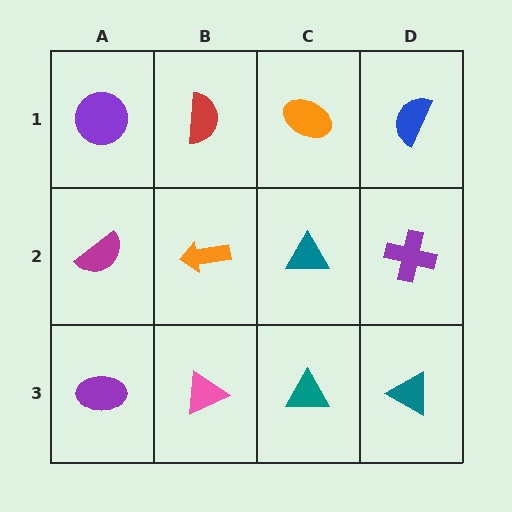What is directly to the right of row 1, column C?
A blue semicircle.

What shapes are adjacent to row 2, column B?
A red semicircle (row 1, column B), a pink triangle (row 3, column B), a magenta semicircle (row 2, column A), a teal triangle (row 2, column C).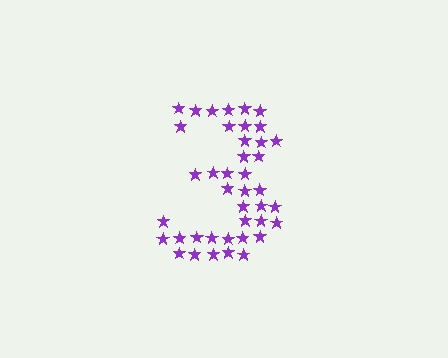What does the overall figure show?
The overall figure shows the digit 3.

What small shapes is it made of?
It is made of small stars.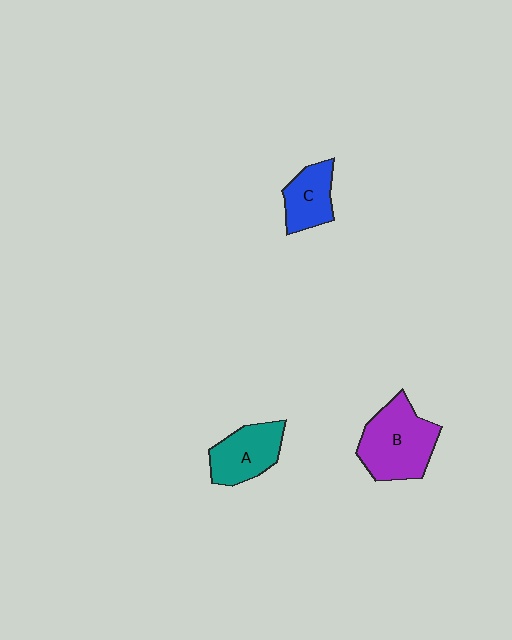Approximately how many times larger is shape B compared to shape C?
Approximately 1.7 times.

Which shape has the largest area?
Shape B (purple).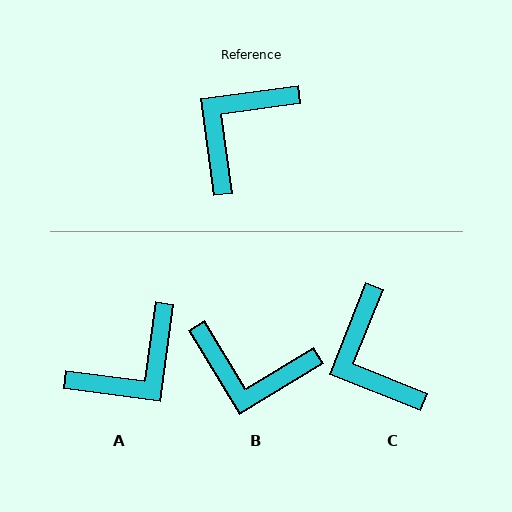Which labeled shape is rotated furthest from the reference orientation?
A, about 165 degrees away.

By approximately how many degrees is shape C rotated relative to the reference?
Approximately 61 degrees counter-clockwise.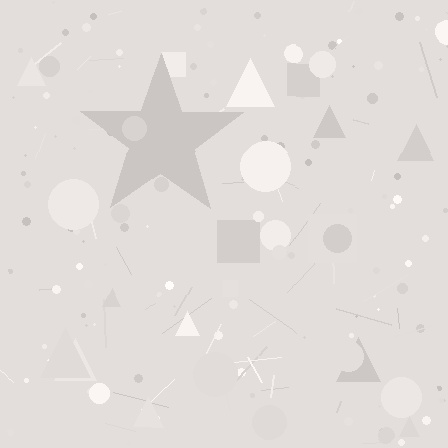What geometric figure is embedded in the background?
A star is embedded in the background.